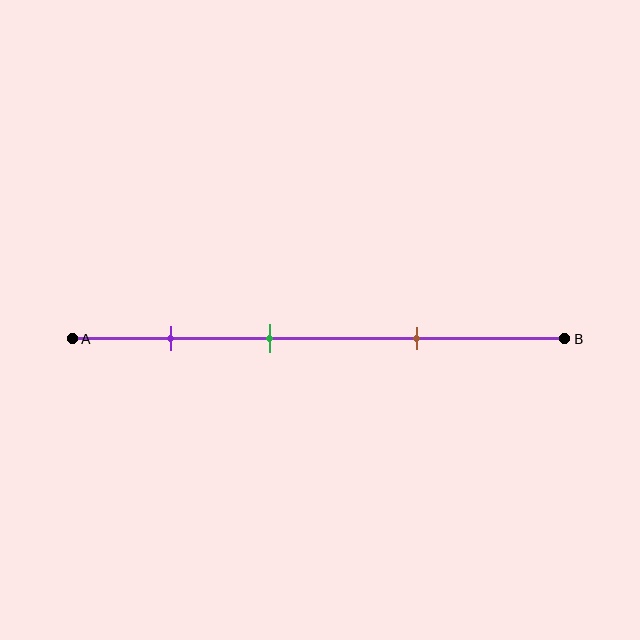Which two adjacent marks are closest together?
The purple and green marks are the closest adjacent pair.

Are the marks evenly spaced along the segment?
Yes, the marks are approximately evenly spaced.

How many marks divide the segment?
There are 3 marks dividing the segment.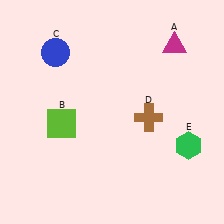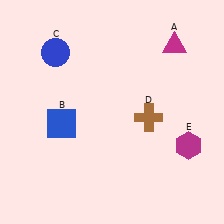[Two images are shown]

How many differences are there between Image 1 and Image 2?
There are 2 differences between the two images.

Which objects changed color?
B changed from lime to blue. E changed from green to magenta.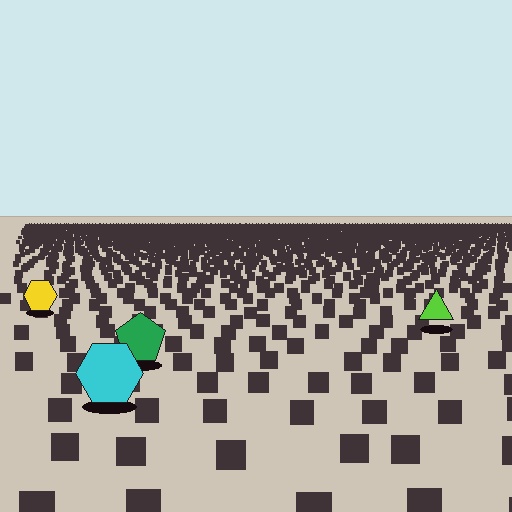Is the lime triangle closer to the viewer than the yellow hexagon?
Yes. The lime triangle is closer — you can tell from the texture gradient: the ground texture is coarser near it.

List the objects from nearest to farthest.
From nearest to farthest: the cyan hexagon, the green pentagon, the lime triangle, the yellow hexagon.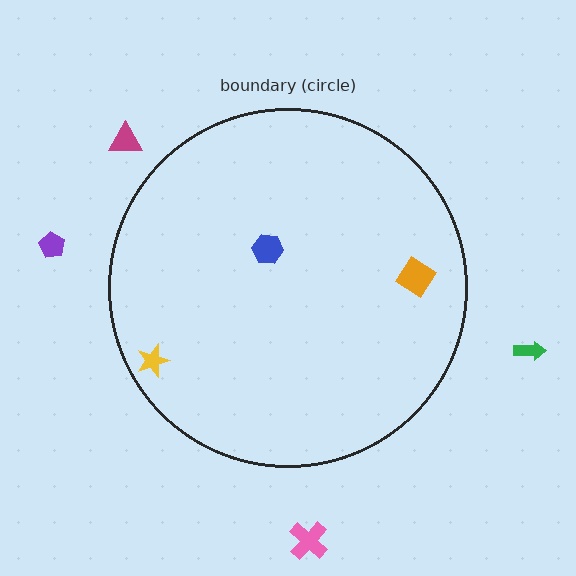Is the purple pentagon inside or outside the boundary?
Outside.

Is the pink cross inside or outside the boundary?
Outside.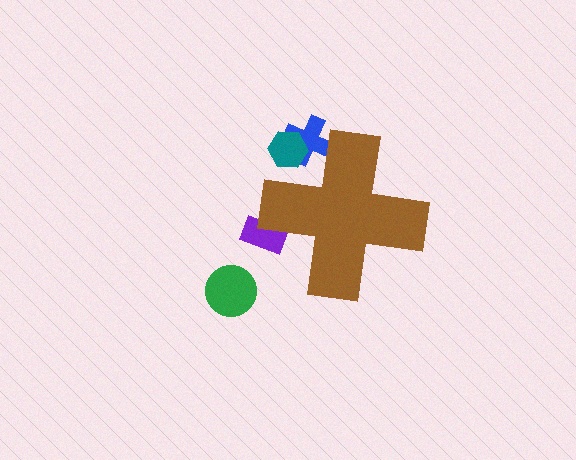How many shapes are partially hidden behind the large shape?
3 shapes are partially hidden.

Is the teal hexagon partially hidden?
Yes, the teal hexagon is partially hidden behind the brown cross.